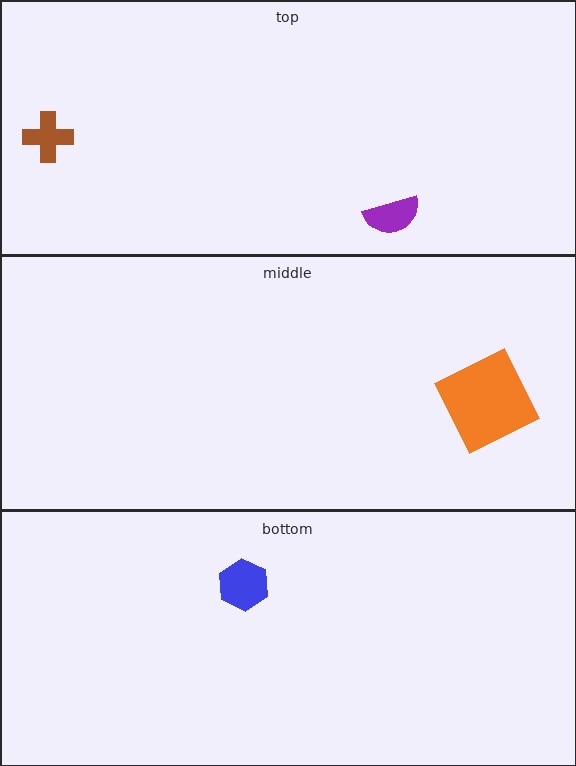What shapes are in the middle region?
The orange square.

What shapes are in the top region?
The brown cross, the purple semicircle.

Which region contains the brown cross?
The top region.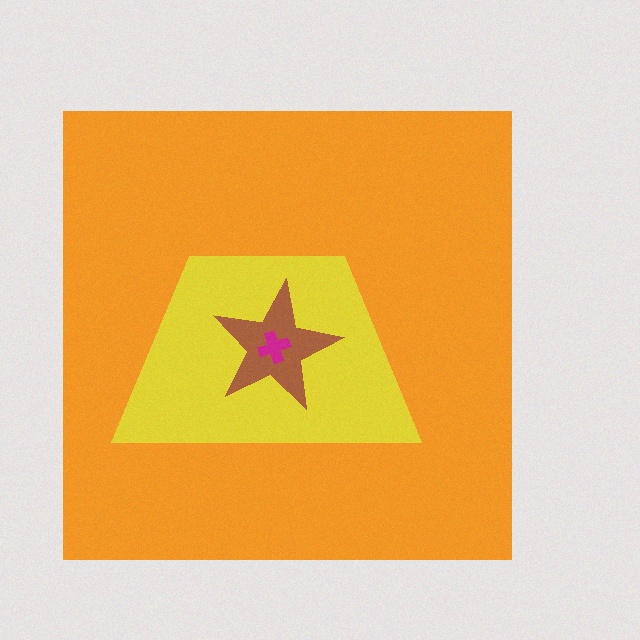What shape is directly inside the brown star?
The magenta cross.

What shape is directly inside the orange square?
The yellow trapezoid.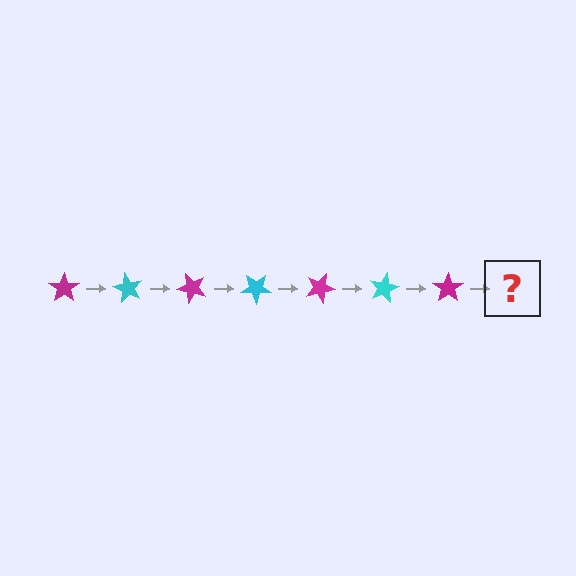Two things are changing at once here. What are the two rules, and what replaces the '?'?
The two rules are that it rotates 60 degrees each step and the color cycles through magenta and cyan. The '?' should be a cyan star, rotated 420 degrees from the start.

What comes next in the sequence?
The next element should be a cyan star, rotated 420 degrees from the start.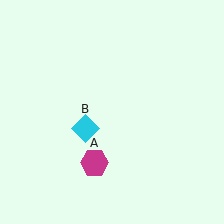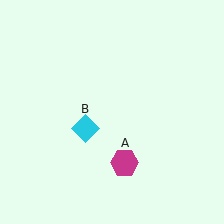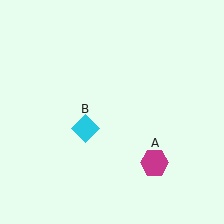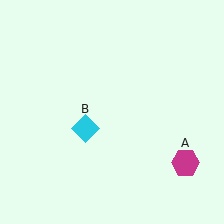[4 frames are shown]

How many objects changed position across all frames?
1 object changed position: magenta hexagon (object A).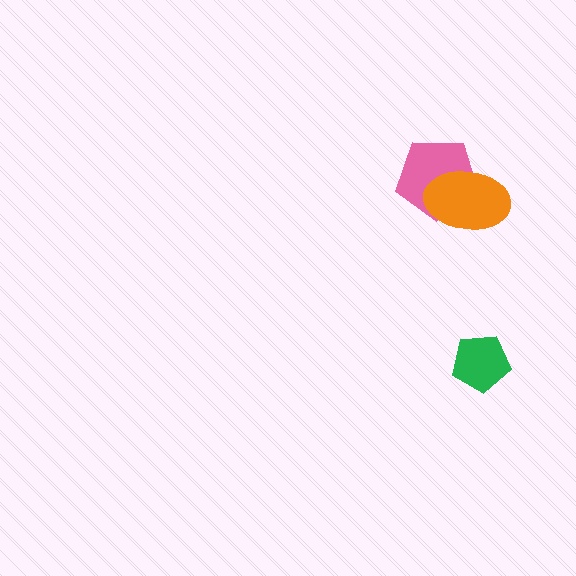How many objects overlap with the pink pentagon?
1 object overlaps with the pink pentagon.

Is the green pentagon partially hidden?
No, no other shape covers it.